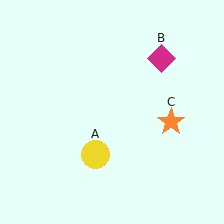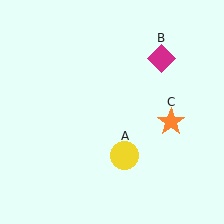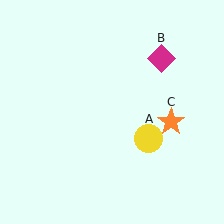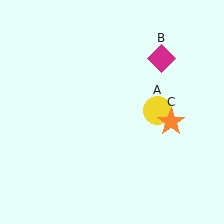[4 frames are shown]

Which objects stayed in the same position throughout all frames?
Magenta diamond (object B) and orange star (object C) remained stationary.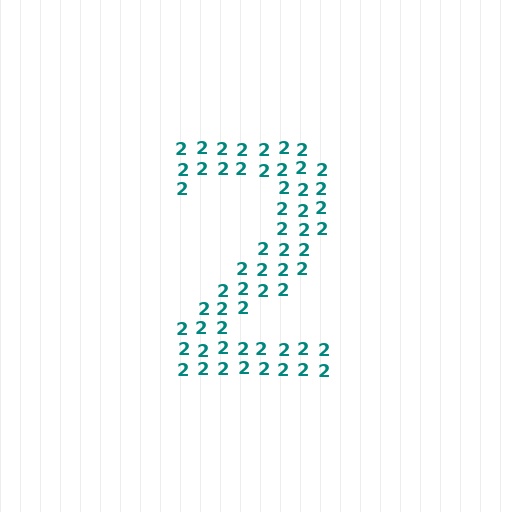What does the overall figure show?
The overall figure shows the digit 2.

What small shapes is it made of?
It is made of small digit 2's.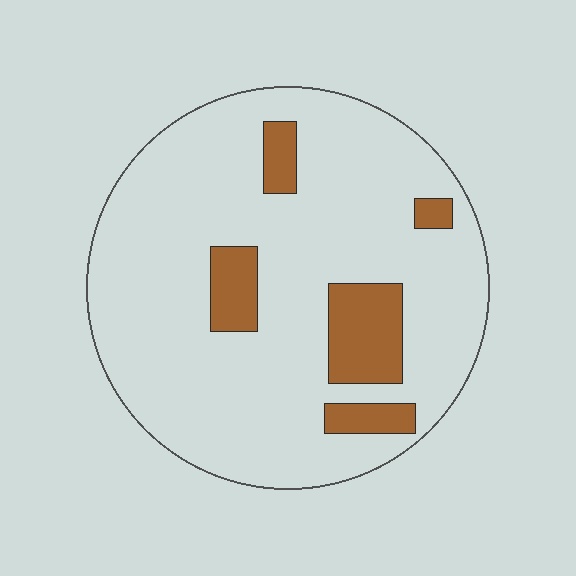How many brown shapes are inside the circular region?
5.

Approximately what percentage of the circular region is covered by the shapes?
Approximately 15%.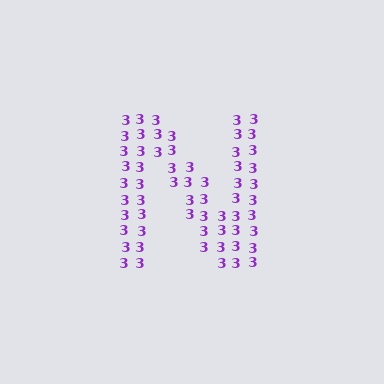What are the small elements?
The small elements are digit 3's.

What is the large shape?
The large shape is the letter N.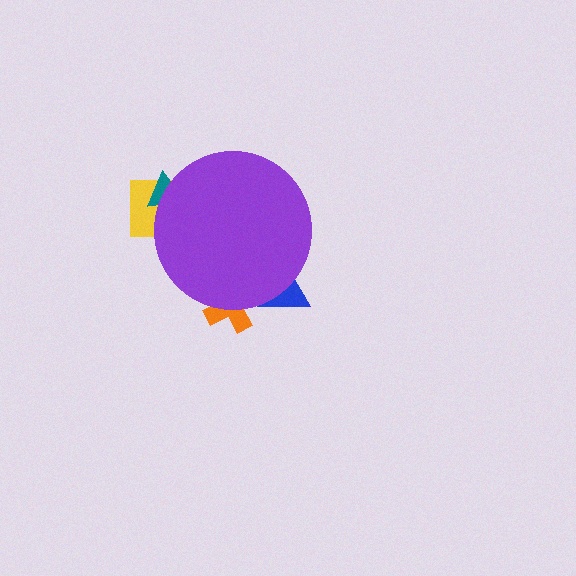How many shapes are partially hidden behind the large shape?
4 shapes are partially hidden.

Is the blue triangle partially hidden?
Yes, the blue triangle is partially hidden behind the purple circle.